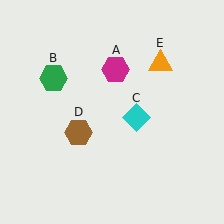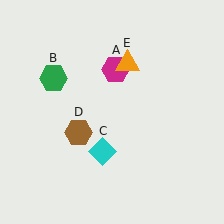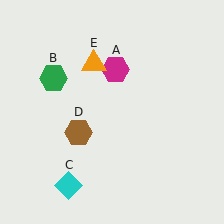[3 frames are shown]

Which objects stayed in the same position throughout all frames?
Magenta hexagon (object A) and green hexagon (object B) and brown hexagon (object D) remained stationary.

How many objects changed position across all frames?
2 objects changed position: cyan diamond (object C), orange triangle (object E).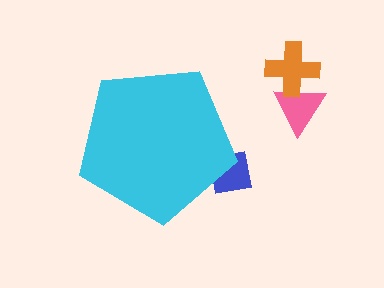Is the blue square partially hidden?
Yes, the blue square is partially hidden behind the cyan pentagon.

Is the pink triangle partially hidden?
No, the pink triangle is fully visible.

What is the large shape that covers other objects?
A cyan pentagon.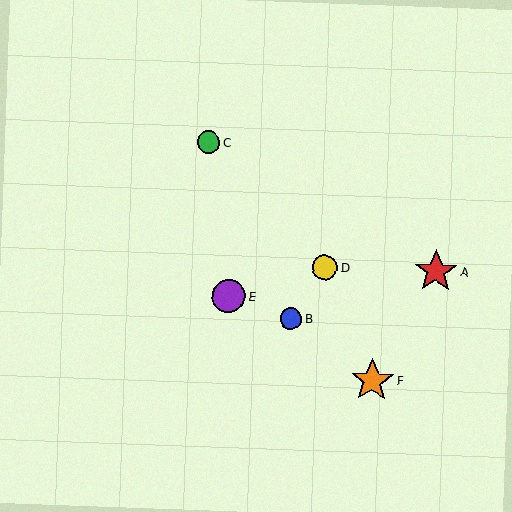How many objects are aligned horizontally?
2 objects (A, D) are aligned horizontally.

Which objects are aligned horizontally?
Objects A, D are aligned horizontally.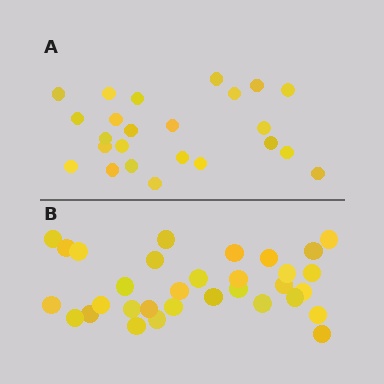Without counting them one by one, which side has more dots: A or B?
Region B (the bottom region) has more dots.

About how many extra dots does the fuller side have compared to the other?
Region B has roughly 8 or so more dots than region A.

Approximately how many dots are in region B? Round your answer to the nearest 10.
About 30 dots. (The exact count is 32, which rounds to 30.)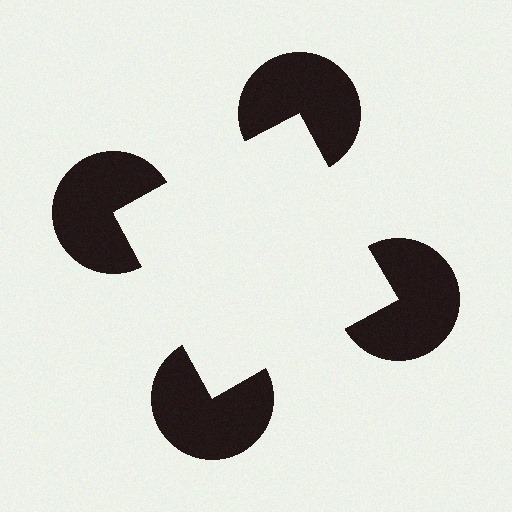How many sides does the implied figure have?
4 sides.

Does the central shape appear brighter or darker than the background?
It typically appears slightly brighter than the background, even though no actual brightness change is drawn.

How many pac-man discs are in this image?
There are 4 — one at each vertex of the illusory square.